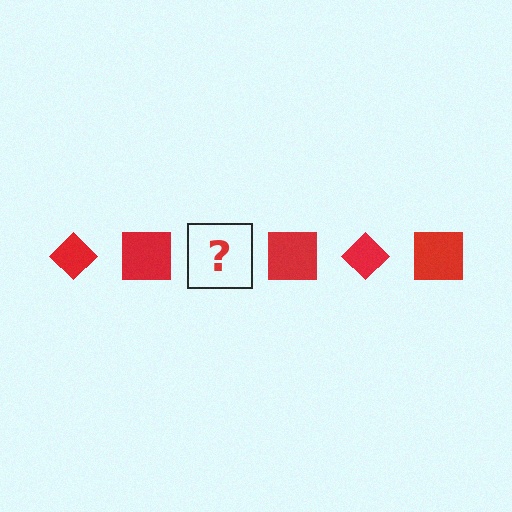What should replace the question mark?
The question mark should be replaced with a red diamond.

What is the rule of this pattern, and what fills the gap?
The rule is that the pattern cycles through diamond, square shapes in red. The gap should be filled with a red diamond.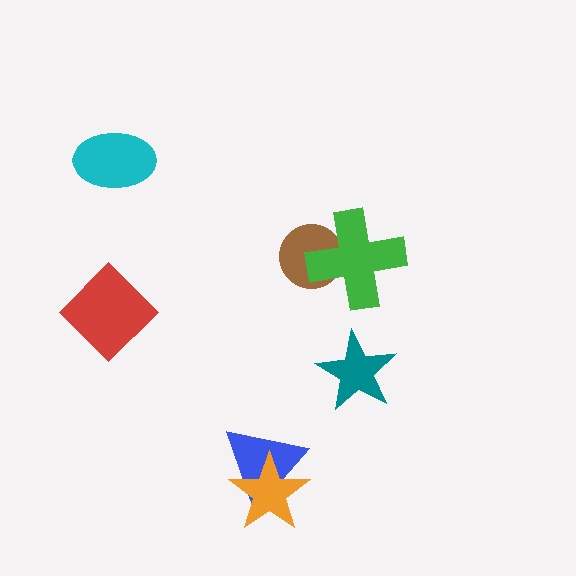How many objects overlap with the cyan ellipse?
0 objects overlap with the cyan ellipse.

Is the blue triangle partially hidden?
Yes, it is partially covered by another shape.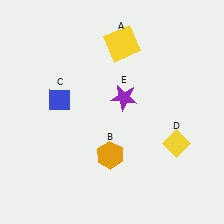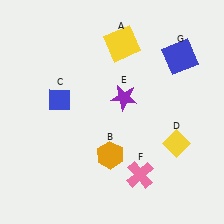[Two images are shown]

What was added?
A pink cross (F), a blue square (G) were added in Image 2.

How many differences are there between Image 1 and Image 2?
There are 2 differences between the two images.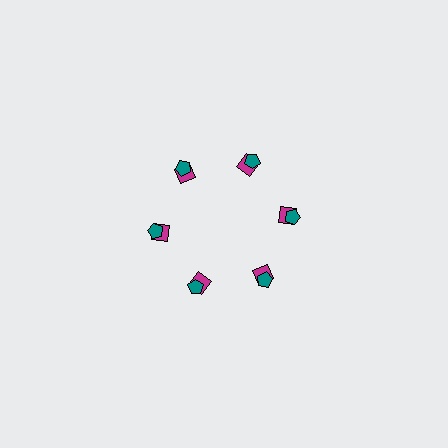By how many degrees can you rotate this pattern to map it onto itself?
The pattern maps onto itself every 60 degrees of rotation.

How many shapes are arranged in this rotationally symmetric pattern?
There are 12 shapes, arranged in 6 groups of 2.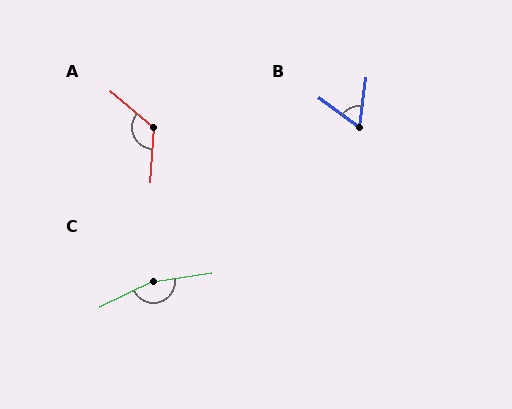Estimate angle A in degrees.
Approximately 127 degrees.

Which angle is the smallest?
B, at approximately 62 degrees.